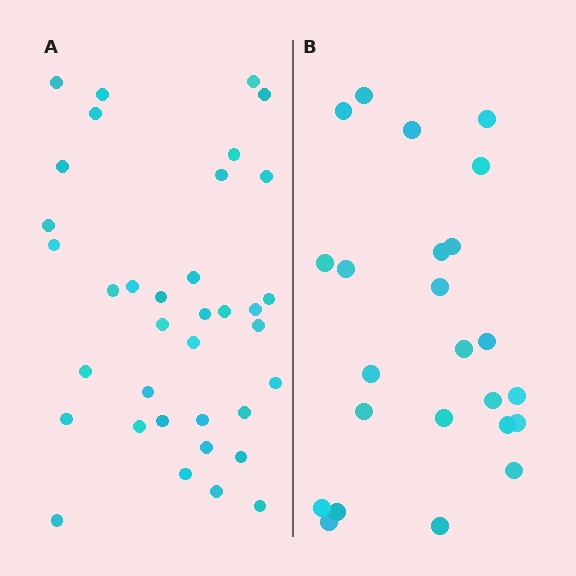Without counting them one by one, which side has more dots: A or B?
Region A (the left region) has more dots.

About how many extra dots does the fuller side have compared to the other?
Region A has roughly 12 or so more dots than region B.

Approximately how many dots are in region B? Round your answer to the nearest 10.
About 20 dots. (The exact count is 24, which rounds to 20.)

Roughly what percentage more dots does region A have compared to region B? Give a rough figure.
About 50% more.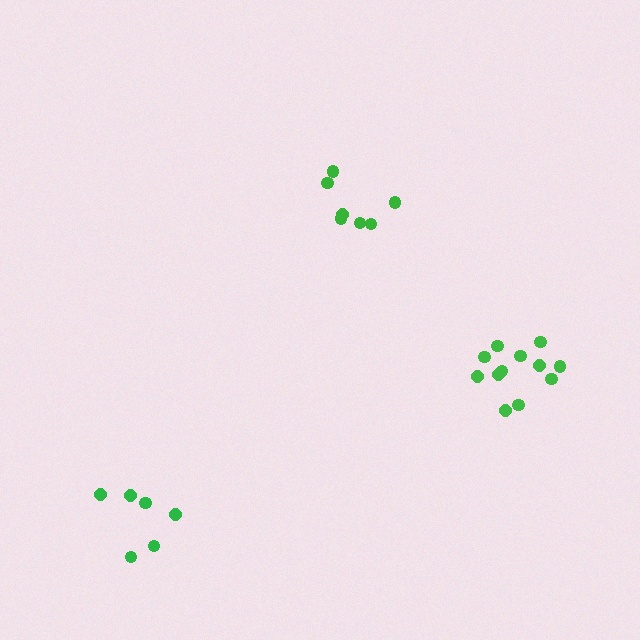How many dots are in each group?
Group 1: 6 dots, Group 2: 7 dots, Group 3: 12 dots (25 total).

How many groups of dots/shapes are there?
There are 3 groups.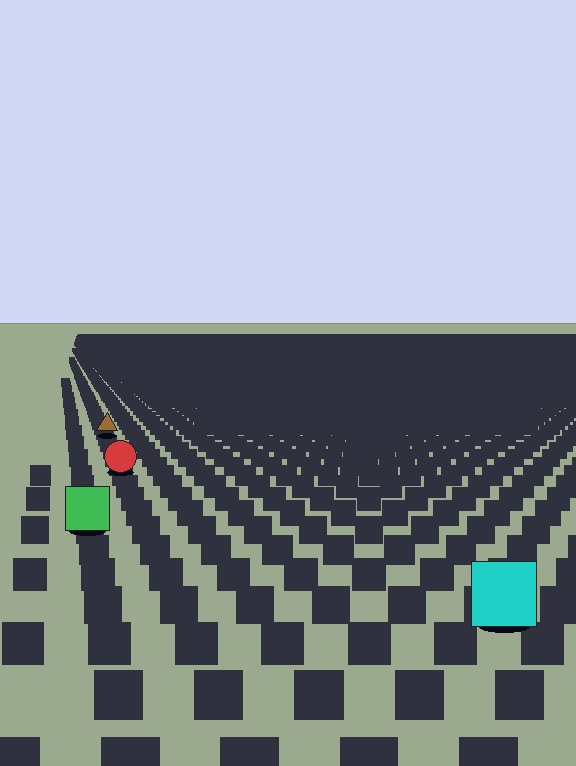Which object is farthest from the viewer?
The brown triangle is farthest from the viewer. It appears smaller and the ground texture around it is denser.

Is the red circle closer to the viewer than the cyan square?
No. The cyan square is closer — you can tell from the texture gradient: the ground texture is coarser near it.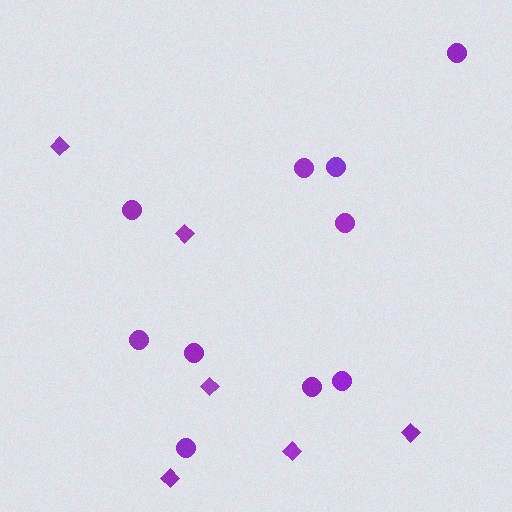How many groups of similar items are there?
There are 2 groups: one group of diamonds (6) and one group of circles (10).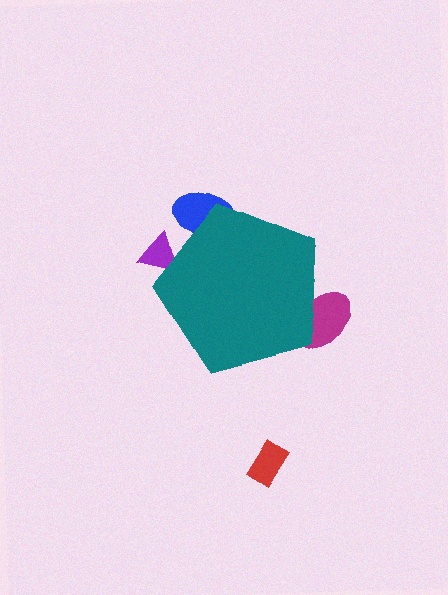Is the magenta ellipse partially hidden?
Yes, the magenta ellipse is partially hidden behind the teal pentagon.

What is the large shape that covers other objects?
A teal pentagon.